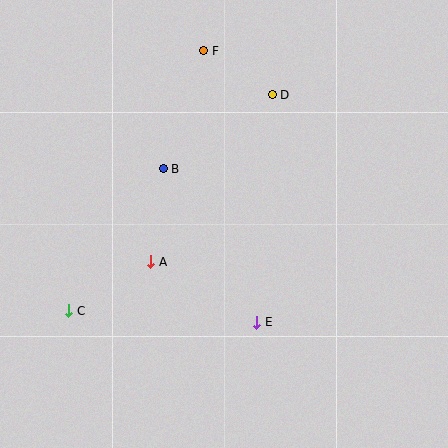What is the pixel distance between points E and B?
The distance between E and B is 180 pixels.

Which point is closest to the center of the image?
Point B at (163, 169) is closest to the center.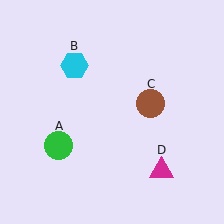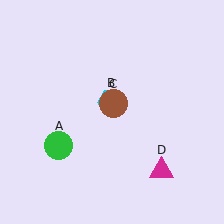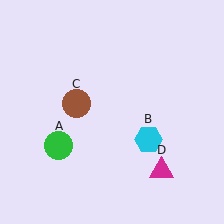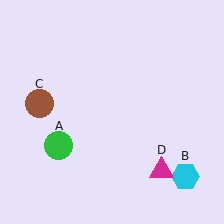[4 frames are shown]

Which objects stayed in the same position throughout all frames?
Green circle (object A) and magenta triangle (object D) remained stationary.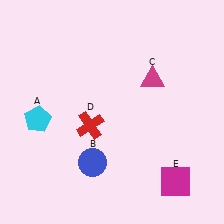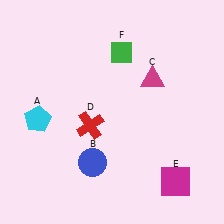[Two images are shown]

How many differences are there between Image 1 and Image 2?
There is 1 difference between the two images.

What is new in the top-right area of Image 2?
A green diamond (F) was added in the top-right area of Image 2.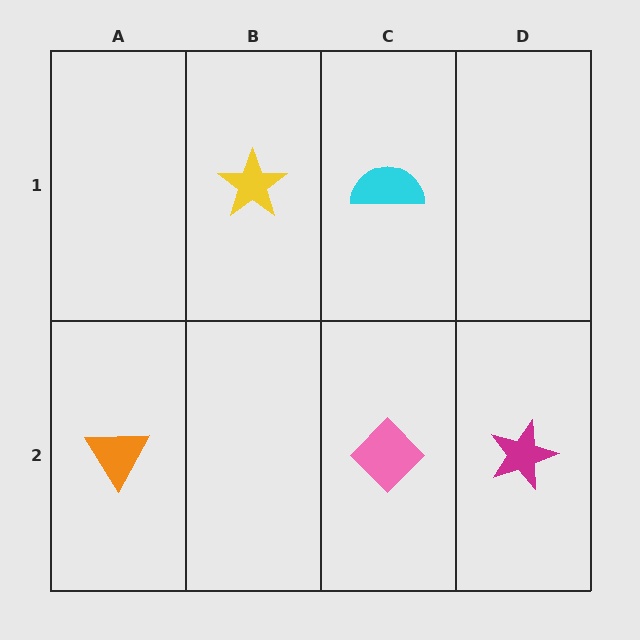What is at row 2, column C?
A pink diamond.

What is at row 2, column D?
A magenta star.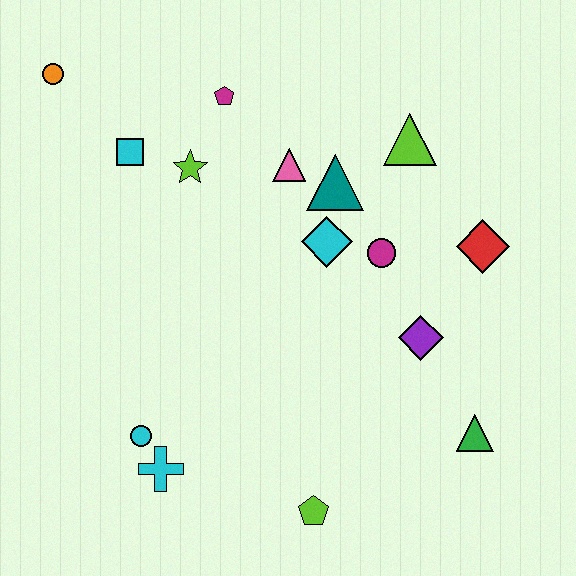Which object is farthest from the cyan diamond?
The orange circle is farthest from the cyan diamond.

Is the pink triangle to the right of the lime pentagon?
No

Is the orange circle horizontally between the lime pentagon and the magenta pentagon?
No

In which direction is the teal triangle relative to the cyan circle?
The teal triangle is above the cyan circle.